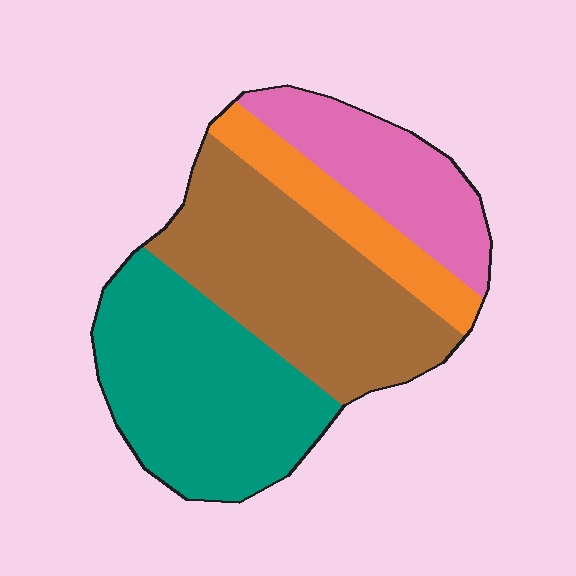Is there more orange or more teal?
Teal.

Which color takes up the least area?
Orange, at roughly 10%.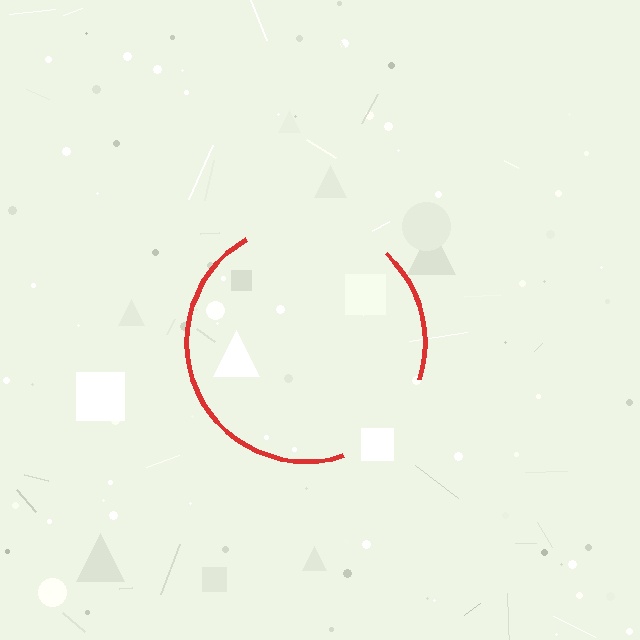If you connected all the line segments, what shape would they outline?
They would outline a circle.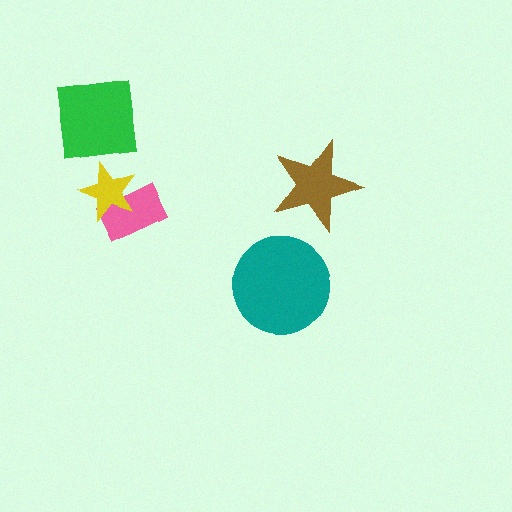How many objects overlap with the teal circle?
0 objects overlap with the teal circle.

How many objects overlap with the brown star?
0 objects overlap with the brown star.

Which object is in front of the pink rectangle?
The yellow star is in front of the pink rectangle.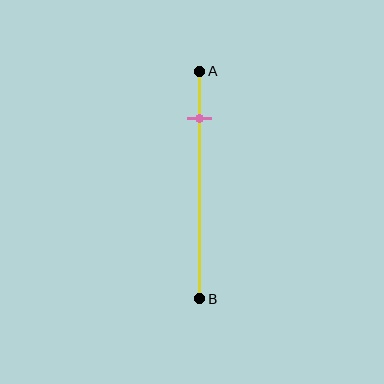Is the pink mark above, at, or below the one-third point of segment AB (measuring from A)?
The pink mark is above the one-third point of segment AB.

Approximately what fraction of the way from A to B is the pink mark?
The pink mark is approximately 20% of the way from A to B.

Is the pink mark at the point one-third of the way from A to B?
No, the mark is at about 20% from A, not at the 33% one-third point.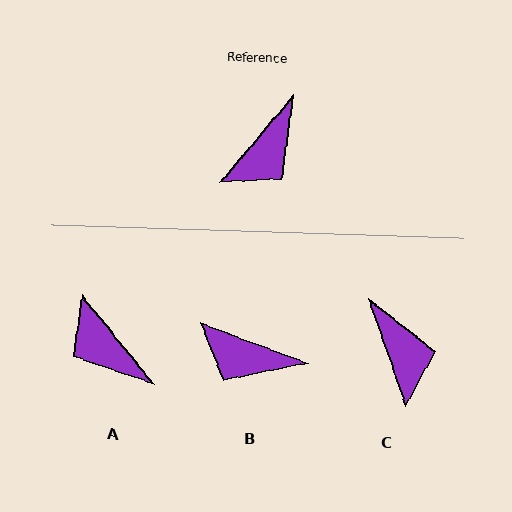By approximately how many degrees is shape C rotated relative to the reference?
Approximately 59 degrees counter-clockwise.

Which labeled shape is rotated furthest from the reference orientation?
A, about 101 degrees away.